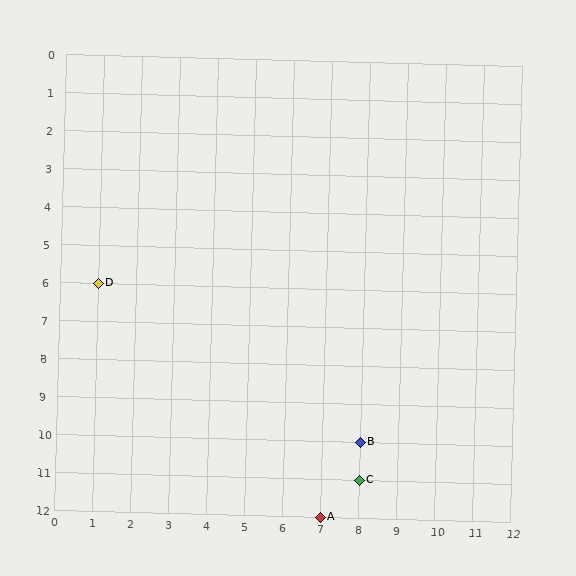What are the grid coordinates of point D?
Point D is at grid coordinates (1, 6).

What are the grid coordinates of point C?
Point C is at grid coordinates (8, 11).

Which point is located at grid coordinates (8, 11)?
Point C is at (8, 11).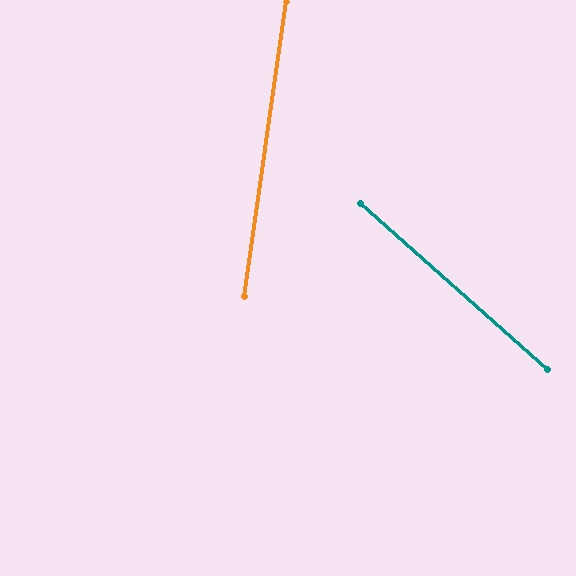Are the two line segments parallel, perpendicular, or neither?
Neither parallel nor perpendicular — they differ by about 57°.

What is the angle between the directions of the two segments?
Approximately 57 degrees.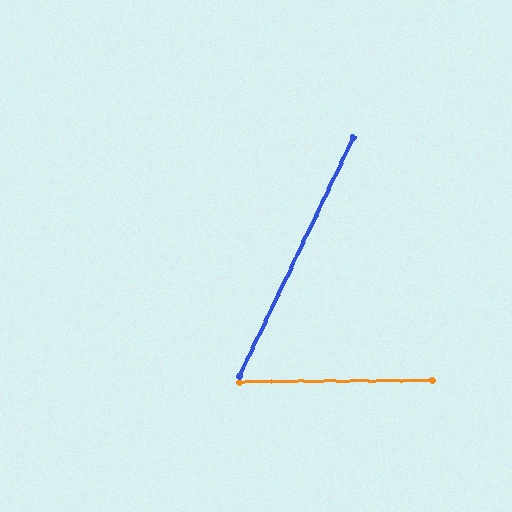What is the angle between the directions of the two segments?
Approximately 64 degrees.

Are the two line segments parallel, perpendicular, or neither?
Neither parallel nor perpendicular — they differ by about 64°.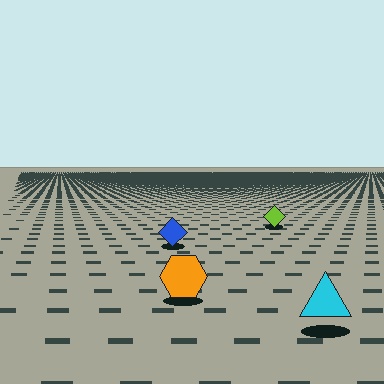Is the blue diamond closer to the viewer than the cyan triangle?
No. The cyan triangle is closer — you can tell from the texture gradient: the ground texture is coarser near it.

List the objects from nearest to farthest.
From nearest to farthest: the cyan triangle, the orange hexagon, the blue diamond, the lime diamond.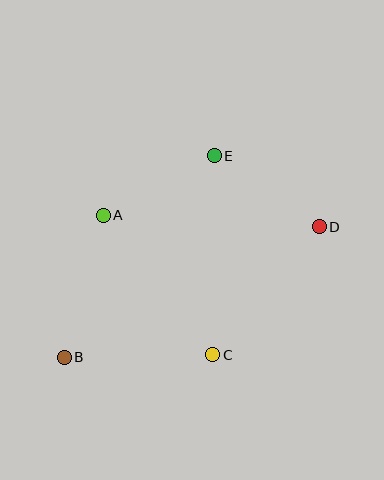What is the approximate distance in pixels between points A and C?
The distance between A and C is approximately 177 pixels.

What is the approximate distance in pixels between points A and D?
The distance between A and D is approximately 216 pixels.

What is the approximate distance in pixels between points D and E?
The distance between D and E is approximately 127 pixels.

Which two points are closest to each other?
Points A and E are closest to each other.